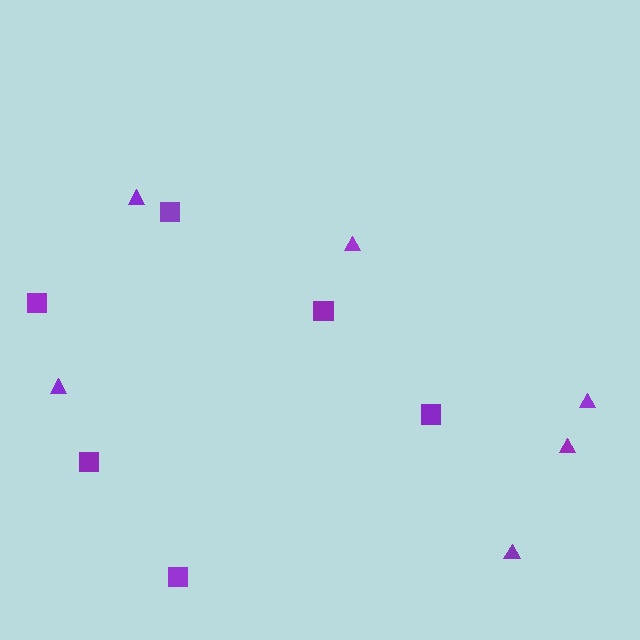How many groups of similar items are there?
There are 2 groups: one group of squares (6) and one group of triangles (6).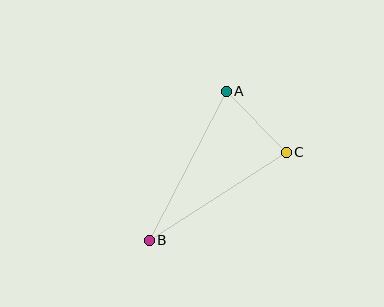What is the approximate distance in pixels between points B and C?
The distance between B and C is approximately 163 pixels.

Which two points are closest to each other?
Points A and C are closest to each other.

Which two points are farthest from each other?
Points A and B are farthest from each other.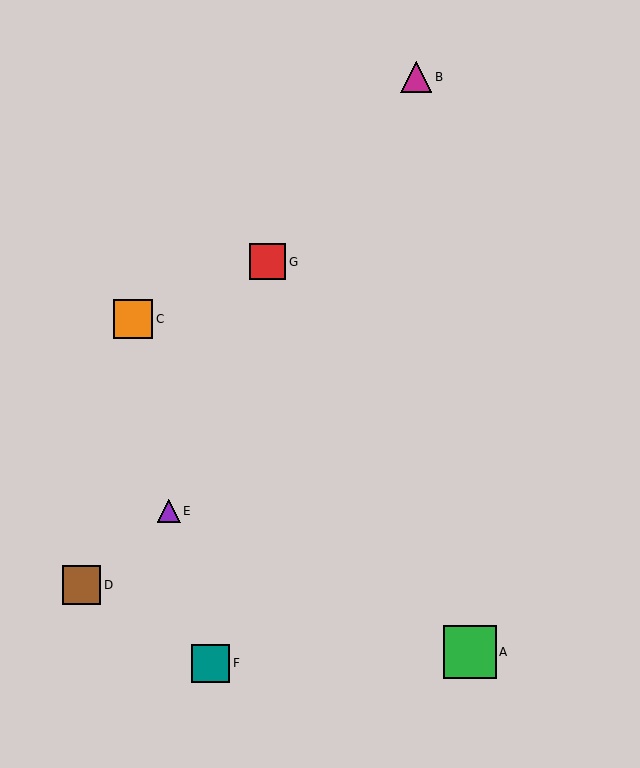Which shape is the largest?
The green square (labeled A) is the largest.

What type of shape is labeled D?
Shape D is a brown square.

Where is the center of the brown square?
The center of the brown square is at (82, 585).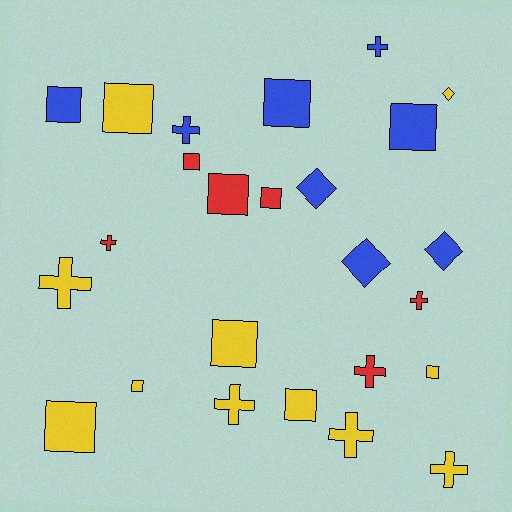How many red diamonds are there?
There are no red diamonds.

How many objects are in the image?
There are 25 objects.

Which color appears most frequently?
Yellow, with 11 objects.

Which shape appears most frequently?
Square, with 12 objects.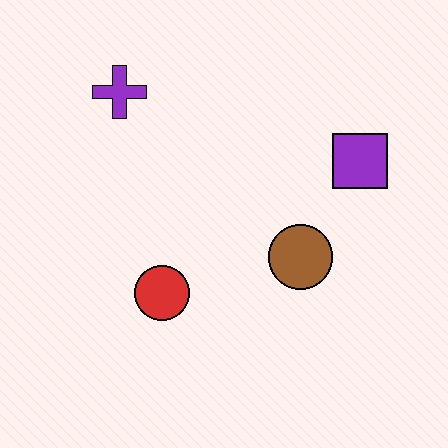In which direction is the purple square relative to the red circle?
The purple square is to the right of the red circle.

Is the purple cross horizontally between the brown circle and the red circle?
No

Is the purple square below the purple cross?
Yes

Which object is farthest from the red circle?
The purple square is farthest from the red circle.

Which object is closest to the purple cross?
The red circle is closest to the purple cross.